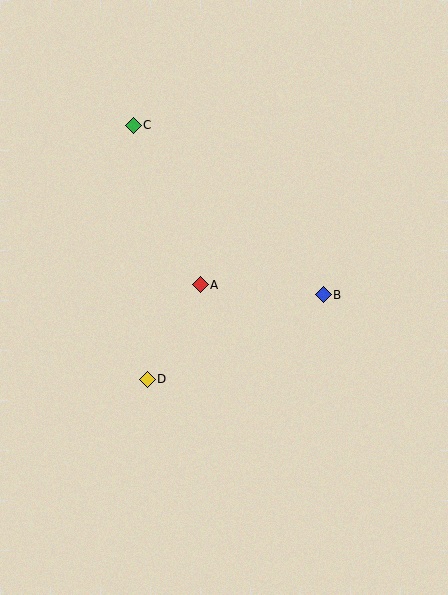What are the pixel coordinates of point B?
Point B is at (323, 295).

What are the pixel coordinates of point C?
Point C is at (133, 125).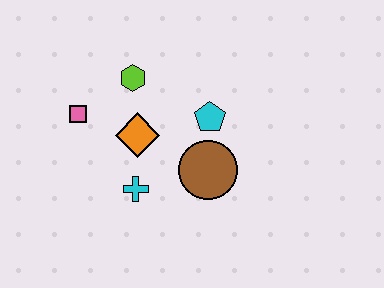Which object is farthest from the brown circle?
The pink square is farthest from the brown circle.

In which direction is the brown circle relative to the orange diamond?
The brown circle is to the right of the orange diamond.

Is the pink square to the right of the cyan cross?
No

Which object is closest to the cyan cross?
The orange diamond is closest to the cyan cross.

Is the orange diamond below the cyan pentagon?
Yes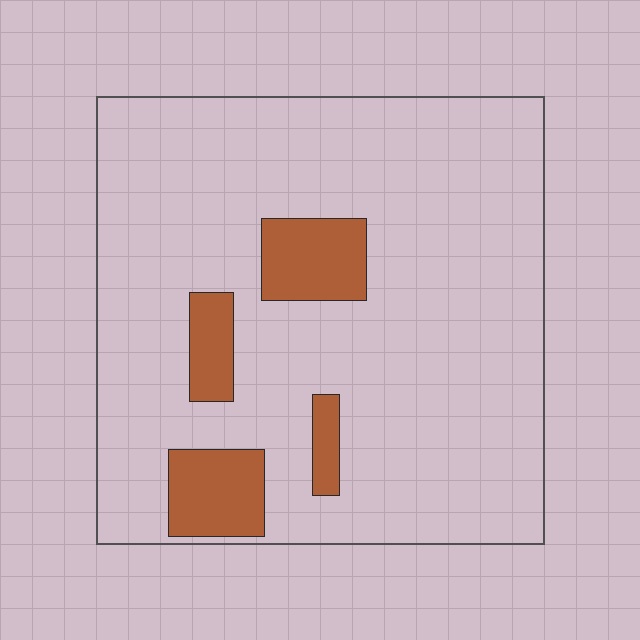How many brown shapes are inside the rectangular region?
4.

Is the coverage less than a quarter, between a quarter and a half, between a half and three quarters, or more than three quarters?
Less than a quarter.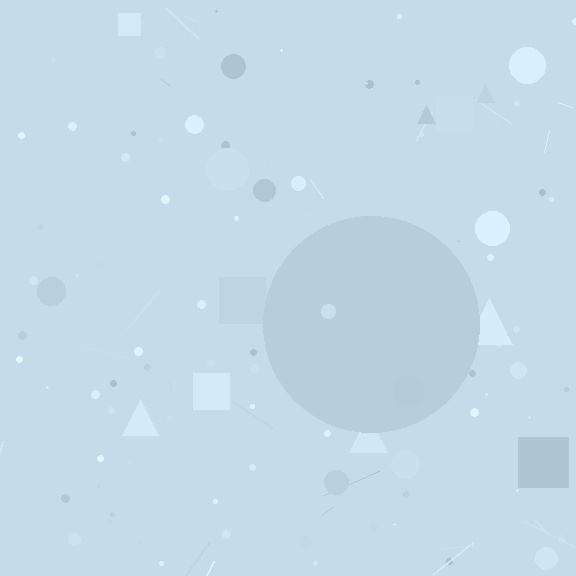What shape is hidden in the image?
A circle is hidden in the image.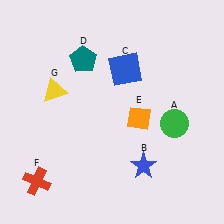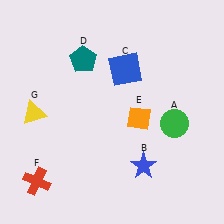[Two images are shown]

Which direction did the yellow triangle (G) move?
The yellow triangle (G) moved down.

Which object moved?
The yellow triangle (G) moved down.